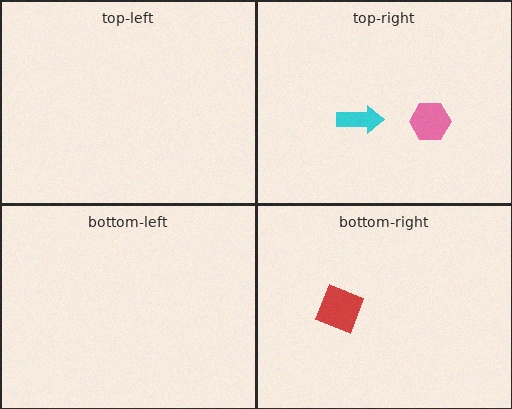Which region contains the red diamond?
The bottom-right region.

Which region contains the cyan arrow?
The top-right region.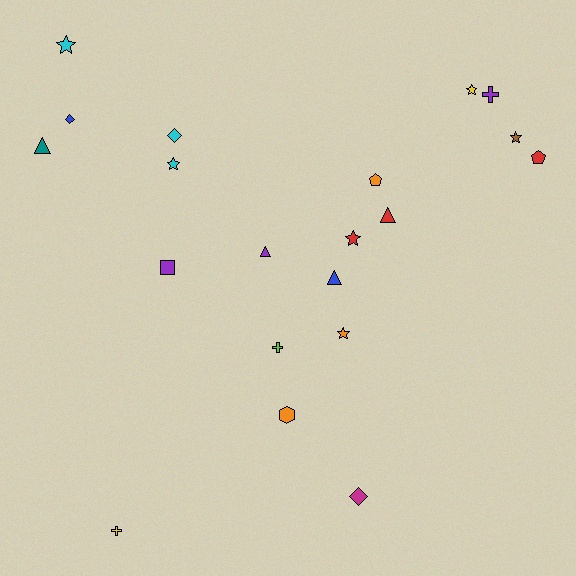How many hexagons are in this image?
There is 1 hexagon.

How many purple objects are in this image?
There are 3 purple objects.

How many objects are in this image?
There are 20 objects.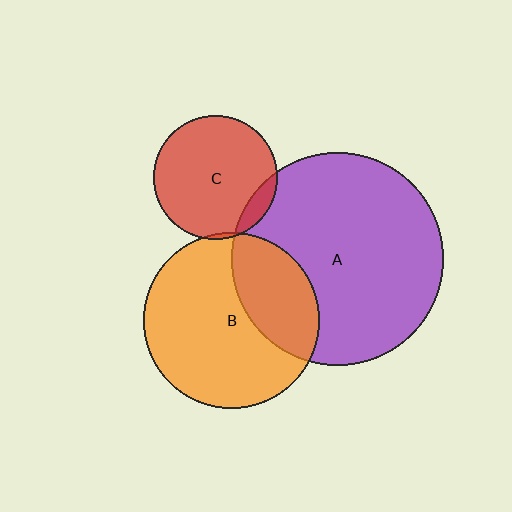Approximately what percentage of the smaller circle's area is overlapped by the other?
Approximately 5%.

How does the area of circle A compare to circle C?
Approximately 2.9 times.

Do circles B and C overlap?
Yes.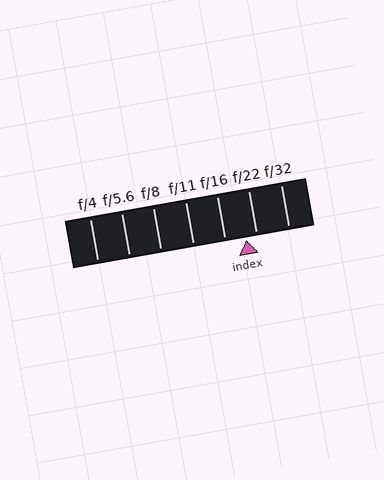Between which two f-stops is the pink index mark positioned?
The index mark is between f/16 and f/22.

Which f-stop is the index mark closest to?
The index mark is closest to f/22.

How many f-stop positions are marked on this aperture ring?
There are 7 f-stop positions marked.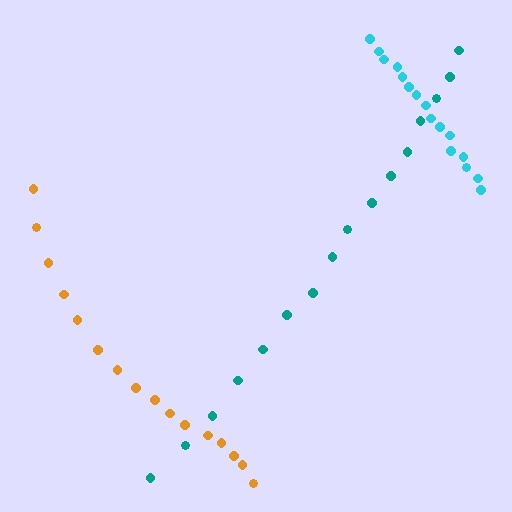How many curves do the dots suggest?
There are 3 distinct paths.